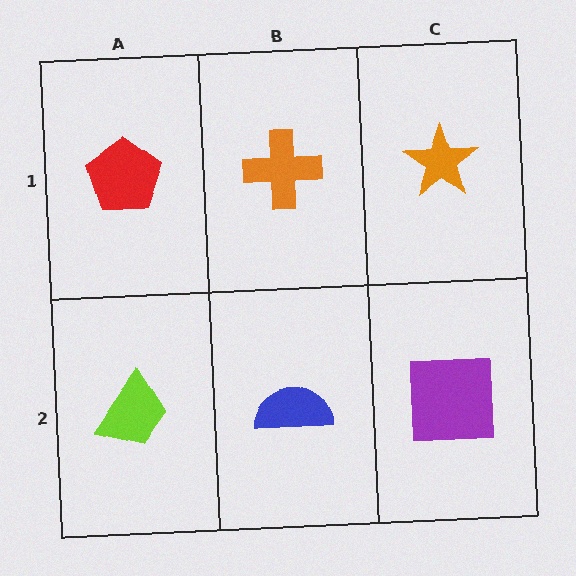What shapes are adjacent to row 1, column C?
A purple square (row 2, column C), an orange cross (row 1, column B).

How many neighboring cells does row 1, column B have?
3.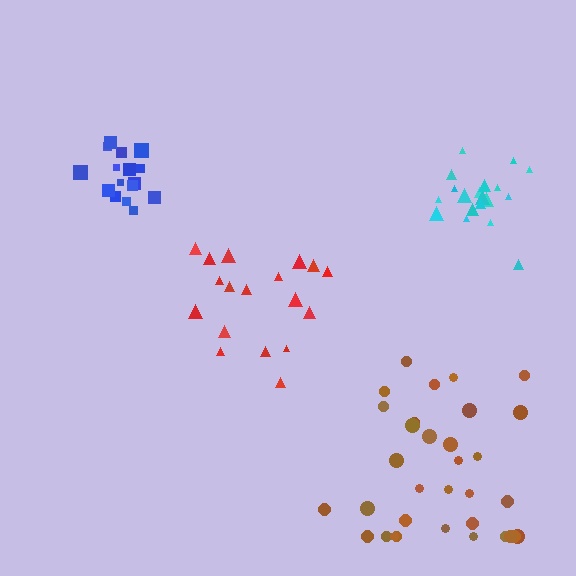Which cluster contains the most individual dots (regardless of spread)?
Brown (34).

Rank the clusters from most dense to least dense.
cyan, blue, red, brown.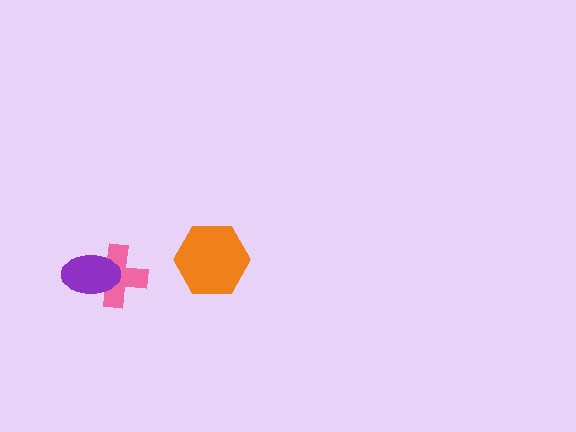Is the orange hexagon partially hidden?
No, no other shape covers it.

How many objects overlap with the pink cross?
1 object overlaps with the pink cross.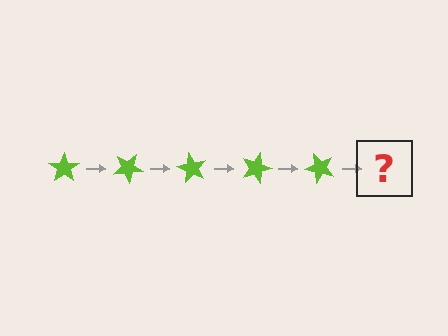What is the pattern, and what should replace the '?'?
The pattern is that the star rotates 30 degrees each step. The '?' should be a lime star rotated 150 degrees.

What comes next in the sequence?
The next element should be a lime star rotated 150 degrees.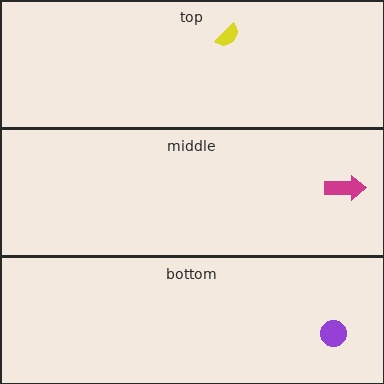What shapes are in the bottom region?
The purple circle.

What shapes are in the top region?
The yellow semicircle.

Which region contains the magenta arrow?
The middle region.